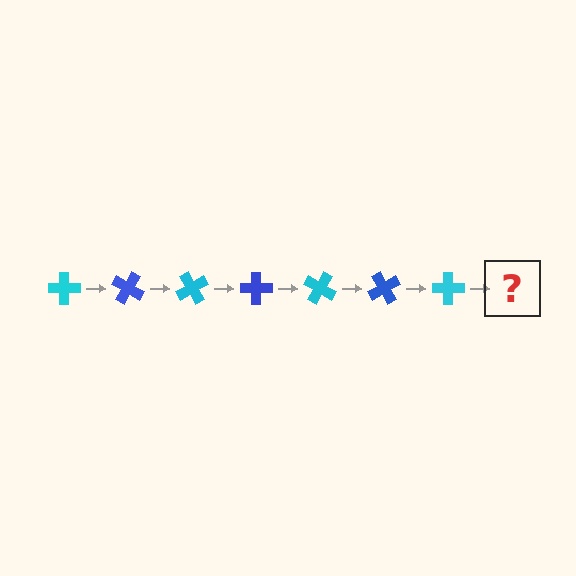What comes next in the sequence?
The next element should be a blue cross, rotated 210 degrees from the start.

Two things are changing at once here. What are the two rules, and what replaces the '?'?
The two rules are that it rotates 30 degrees each step and the color cycles through cyan and blue. The '?' should be a blue cross, rotated 210 degrees from the start.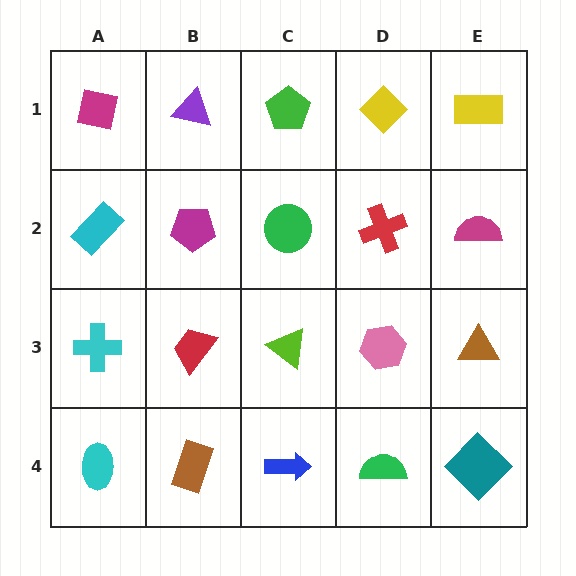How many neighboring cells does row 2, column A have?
3.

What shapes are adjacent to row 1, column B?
A magenta pentagon (row 2, column B), a magenta square (row 1, column A), a green pentagon (row 1, column C).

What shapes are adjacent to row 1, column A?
A cyan rectangle (row 2, column A), a purple triangle (row 1, column B).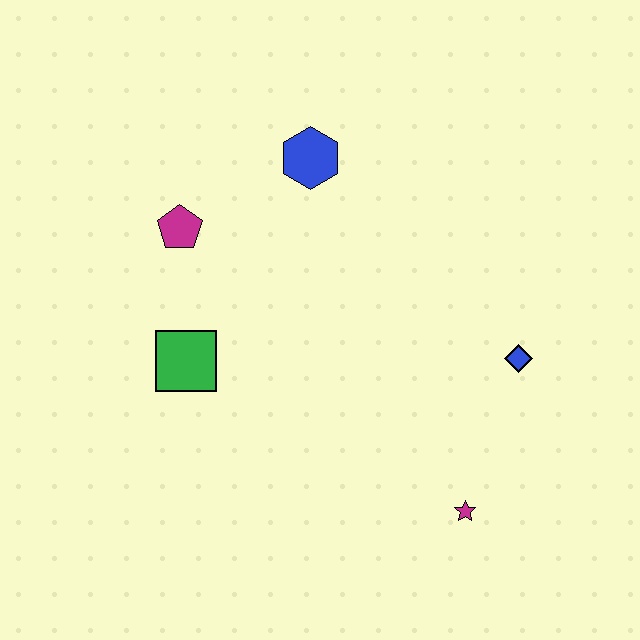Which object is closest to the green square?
The magenta pentagon is closest to the green square.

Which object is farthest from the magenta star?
The magenta pentagon is farthest from the magenta star.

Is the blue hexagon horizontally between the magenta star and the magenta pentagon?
Yes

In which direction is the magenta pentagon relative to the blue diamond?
The magenta pentagon is to the left of the blue diamond.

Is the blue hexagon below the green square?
No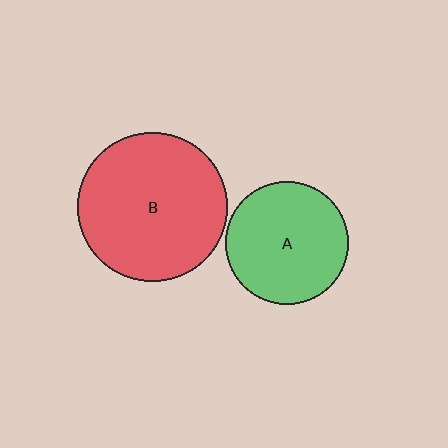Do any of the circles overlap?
No, none of the circles overlap.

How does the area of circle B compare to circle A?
Approximately 1.5 times.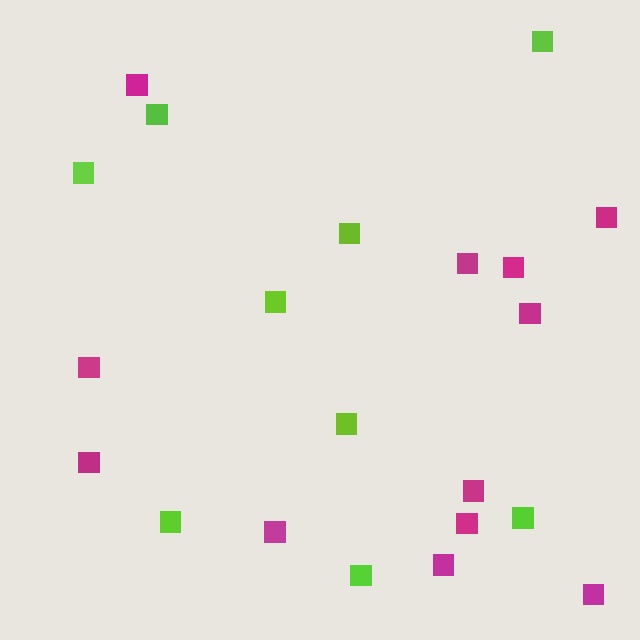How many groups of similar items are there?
There are 2 groups: one group of magenta squares (12) and one group of lime squares (9).